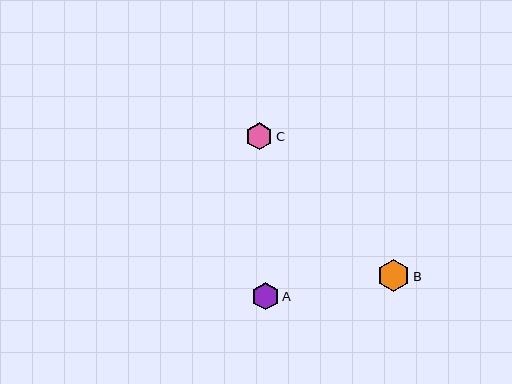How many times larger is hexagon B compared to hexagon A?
Hexagon B is approximately 1.2 times the size of hexagon A.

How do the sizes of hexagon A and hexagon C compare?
Hexagon A and hexagon C are approximately the same size.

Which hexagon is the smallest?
Hexagon C is the smallest with a size of approximately 27 pixels.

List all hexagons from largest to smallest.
From largest to smallest: B, A, C.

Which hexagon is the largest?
Hexagon B is the largest with a size of approximately 32 pixels.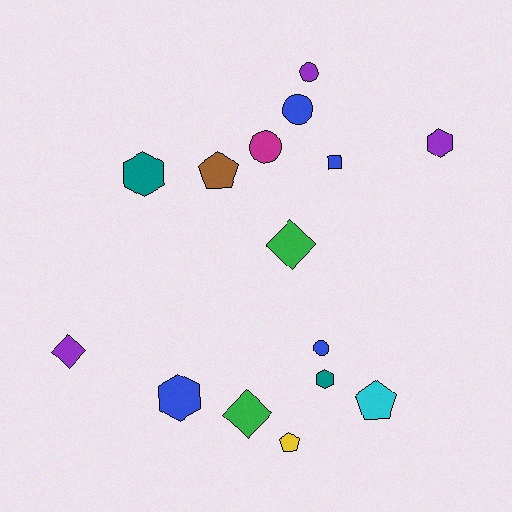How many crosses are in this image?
There are no crosses.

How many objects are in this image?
There are 15 objects.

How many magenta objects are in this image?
There is 1 magenta object.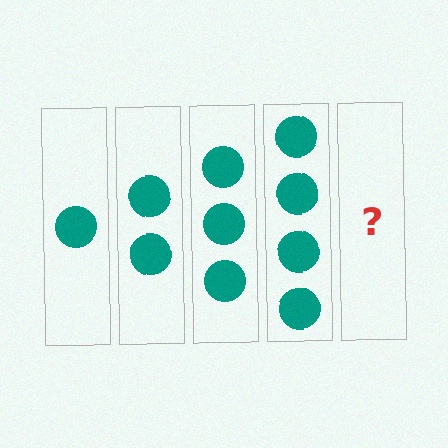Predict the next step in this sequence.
The next step is 5 circles.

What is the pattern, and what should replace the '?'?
The pattern is that each step adds one more circle. The '?' should be 5 circles.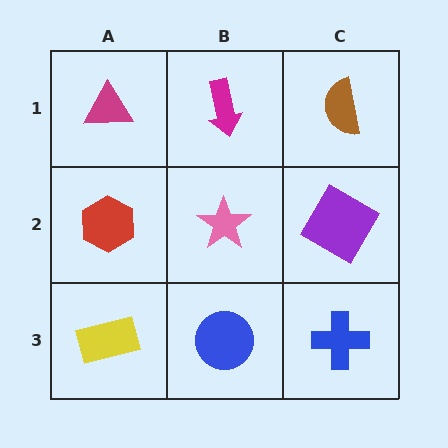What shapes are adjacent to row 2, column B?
A magenta arrow (row 1, column B), a blue circle (row 3, column B), a red hexagon (row 2, column A), a purple diamond (row 2, column C).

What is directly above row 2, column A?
A magenta triangle.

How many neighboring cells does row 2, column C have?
3.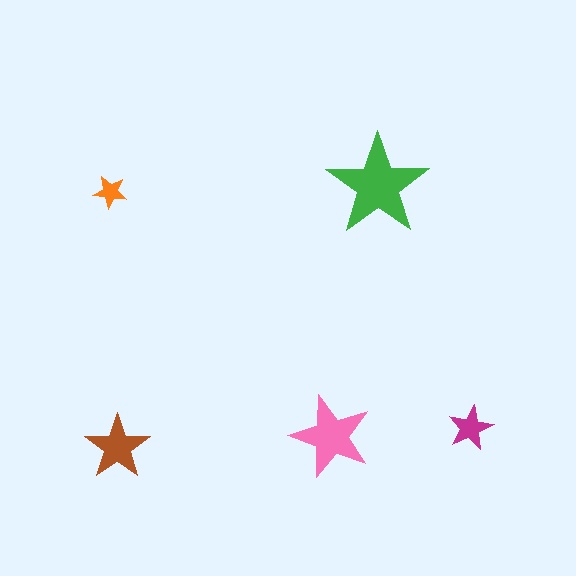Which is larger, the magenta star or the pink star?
The pink one.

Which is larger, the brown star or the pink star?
The pink one.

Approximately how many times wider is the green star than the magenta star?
About 2.5 times wider.